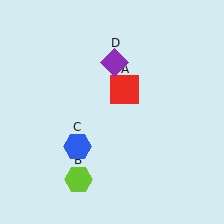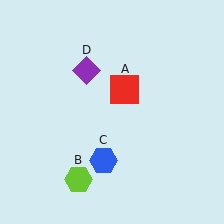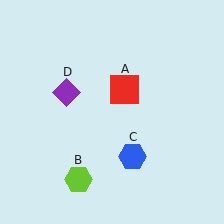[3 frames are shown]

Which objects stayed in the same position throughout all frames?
Red square (object A) and lime hexagon (object B) remained stationary.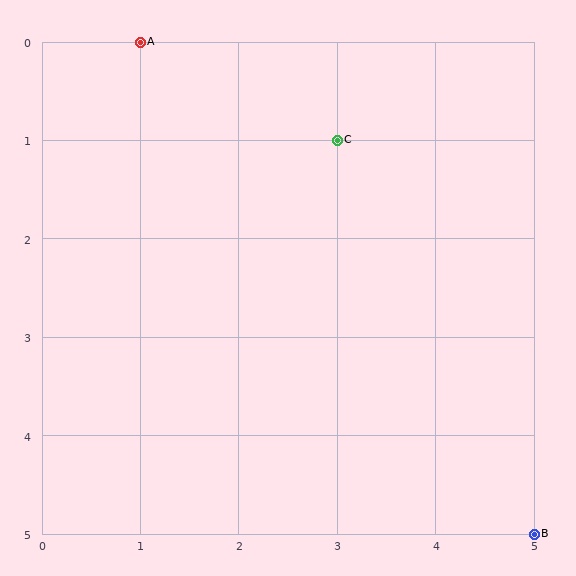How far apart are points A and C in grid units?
Points A and C are 2 columns and 1 row apart (about 2.2 grid units diagonally).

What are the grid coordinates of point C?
Point C is at grid coordinates (3, 1).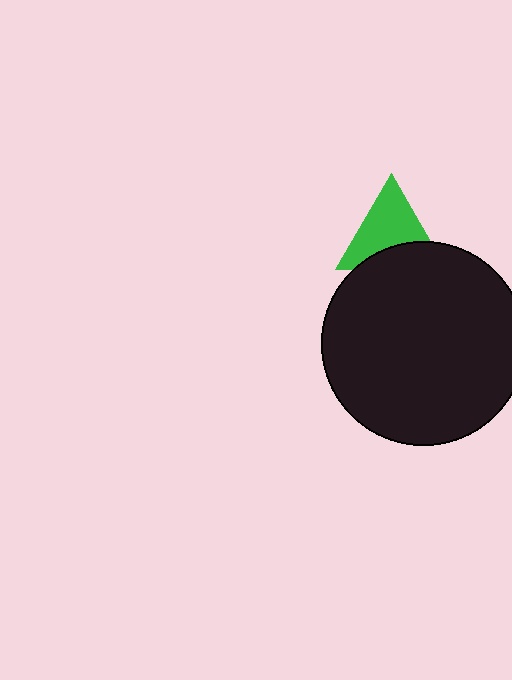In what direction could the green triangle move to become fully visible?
The green triangle could move up. That would shift it out from behind the black circle entirely.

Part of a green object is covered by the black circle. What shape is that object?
It is a triangle.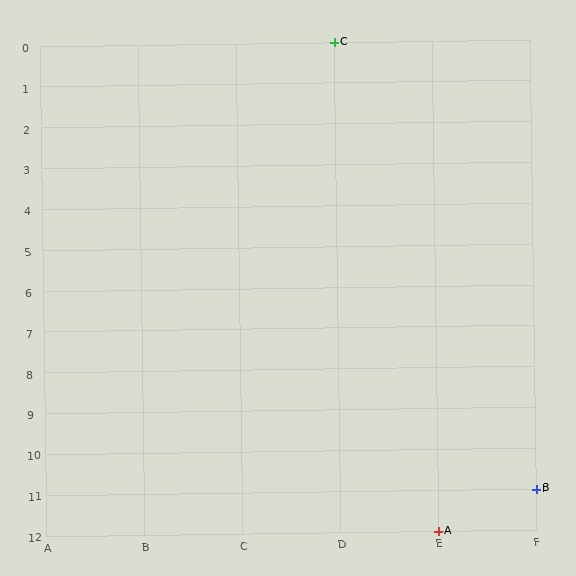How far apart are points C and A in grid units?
Points C and A are 1 column and 12 rows apart (about 12.0 grid units diagonally).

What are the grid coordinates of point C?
Point C is at grid coordinates (D, 0).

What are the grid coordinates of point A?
Point A is at grid coordinates (E, 12).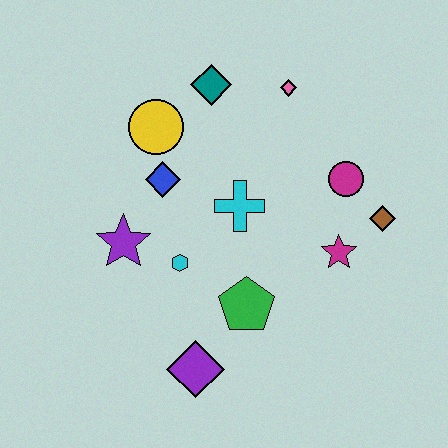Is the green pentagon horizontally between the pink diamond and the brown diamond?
No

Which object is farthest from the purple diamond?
The pink diamond is farthest from the purple diamond.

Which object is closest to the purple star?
The cyan hexagon is closest to the purple star.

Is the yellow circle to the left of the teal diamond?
Yes